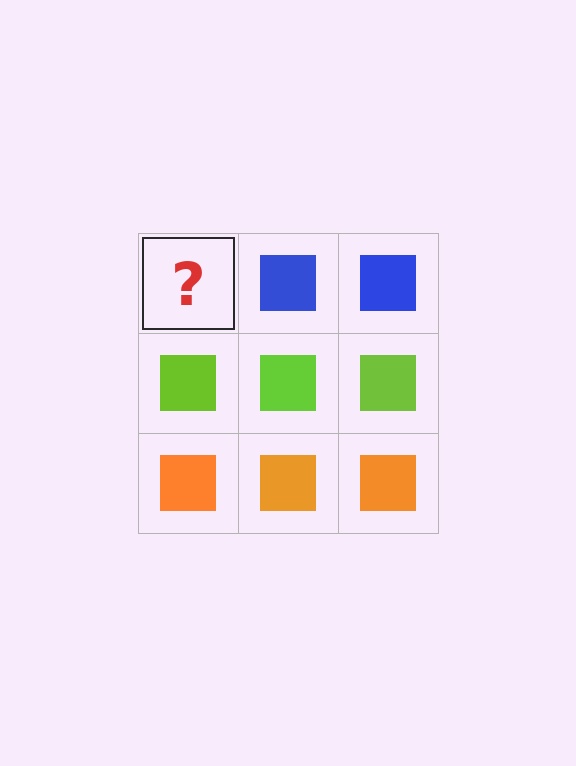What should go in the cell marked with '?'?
The missing cell should contain a blue square.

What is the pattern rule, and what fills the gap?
The rule is that each row has a consistent color. The gap should be filled with a blue square.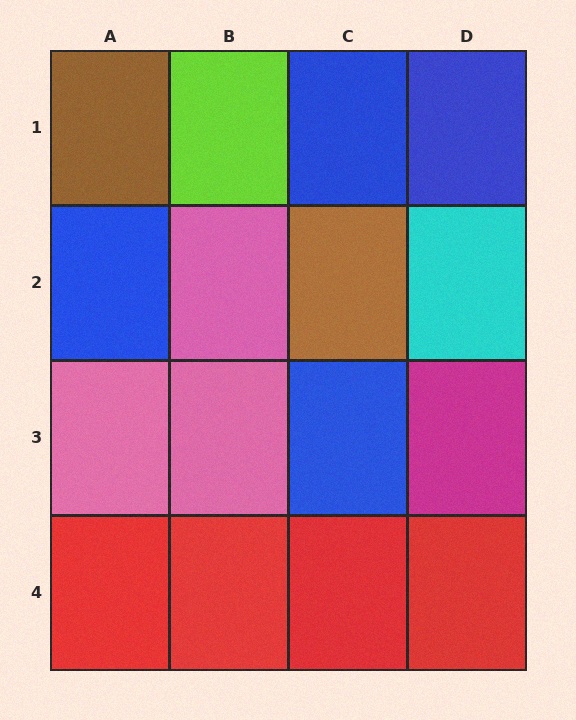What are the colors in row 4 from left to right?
Red, red, red, red.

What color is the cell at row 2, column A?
Blue.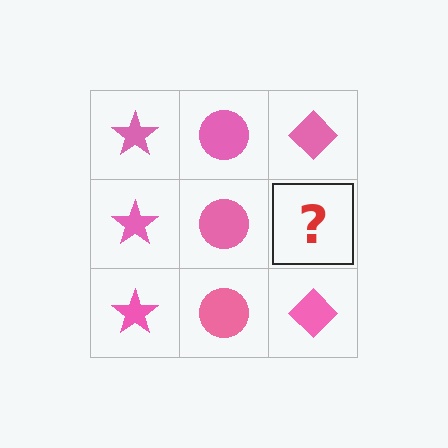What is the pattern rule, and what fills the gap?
The rule is that each column has a consistent shape. The gap should be filled with a pink diamond.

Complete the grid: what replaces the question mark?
The question mark should be replaced with a pink diamond.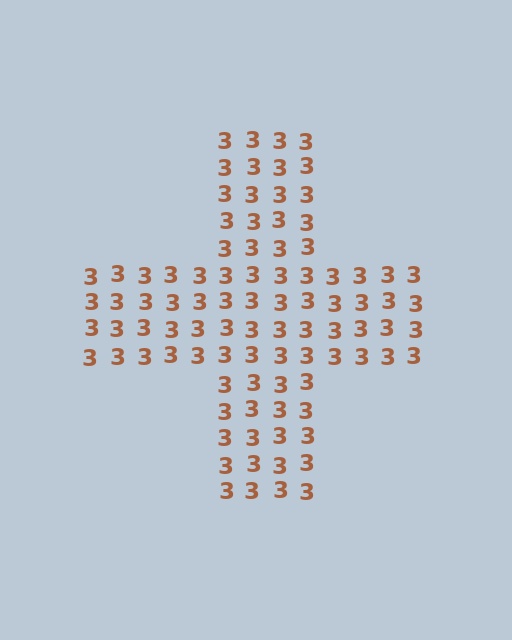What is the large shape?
The large shape is a cross.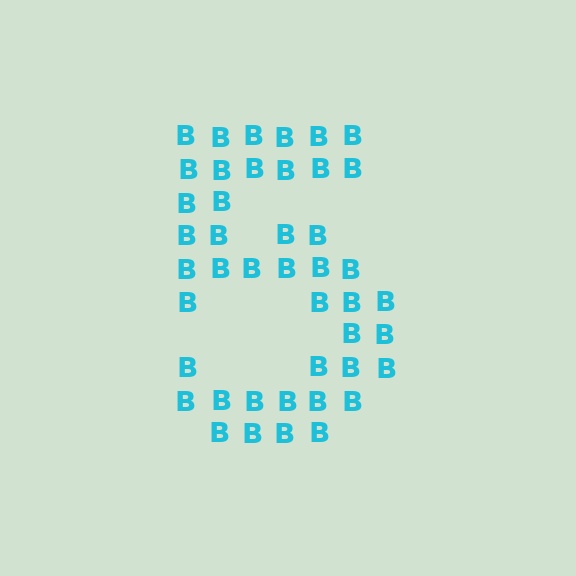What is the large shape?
The large shape is the digit 5.